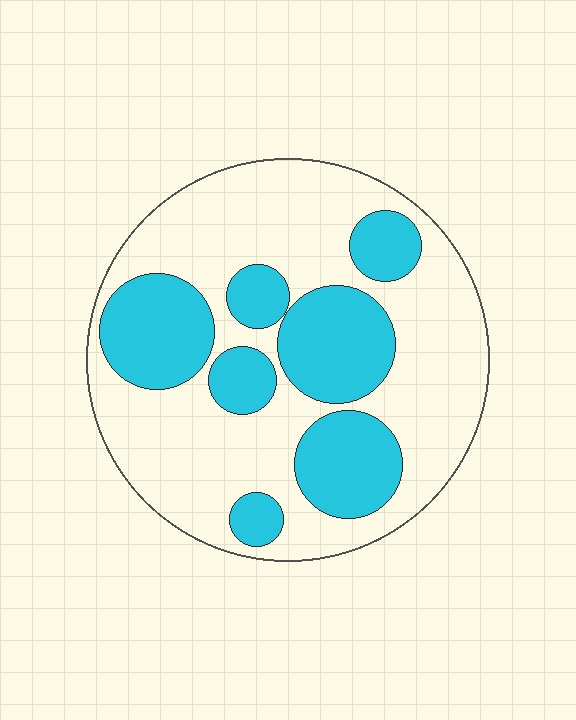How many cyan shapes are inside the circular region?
7.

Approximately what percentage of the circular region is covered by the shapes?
Approximately 35%.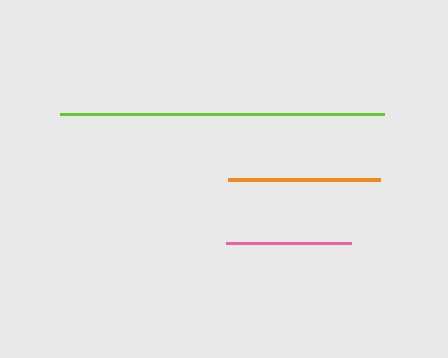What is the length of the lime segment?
The lime segment is approximately 324 pixels long.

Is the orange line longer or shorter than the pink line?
The orange line is longer than the pink line.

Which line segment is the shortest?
The pink line is the shortest at approximately 125 pixels.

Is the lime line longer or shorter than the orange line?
The lime line is longer than the orange line.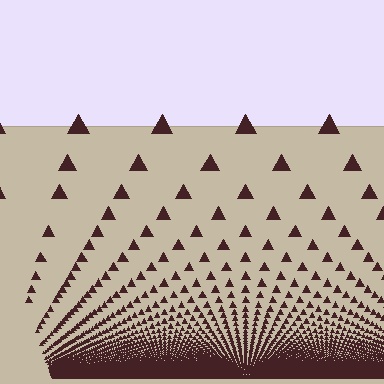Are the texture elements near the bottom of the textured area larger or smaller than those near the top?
Smaller. The gradient is inverted — elements near the bottom are smaller and denser.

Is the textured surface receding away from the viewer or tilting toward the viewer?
The surface appears to tilt toward the viewer. Texture elements get larger and sparser toward the top.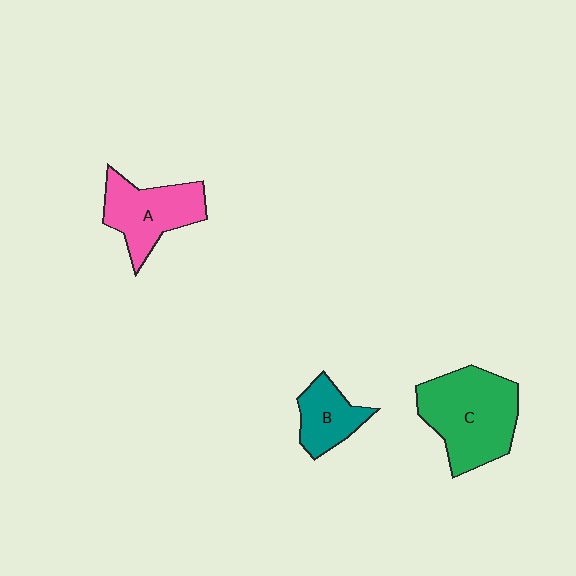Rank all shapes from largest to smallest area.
From largest to smallest: C (green), A (pink), B (teal).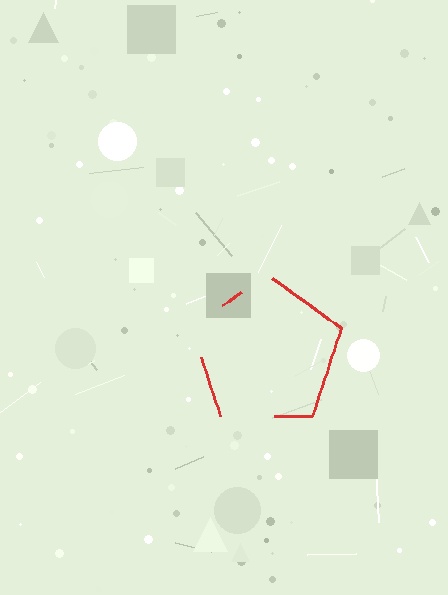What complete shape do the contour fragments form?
The contour fragments form a pentagon.